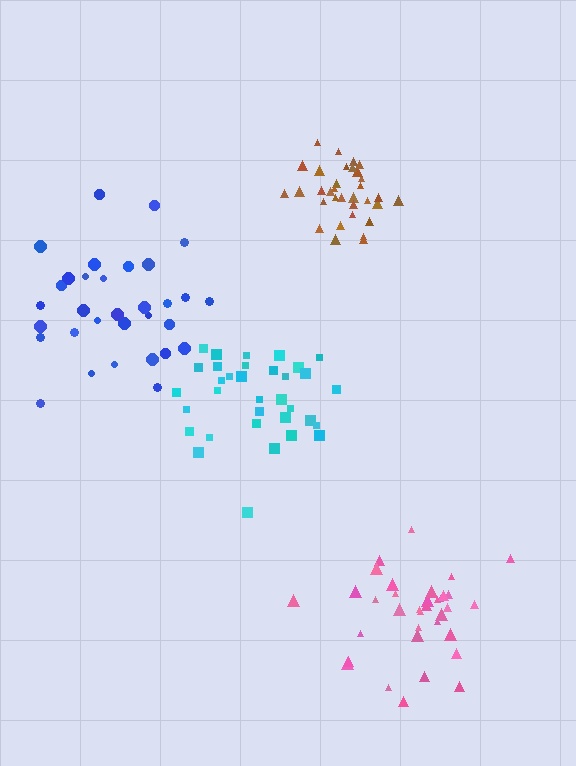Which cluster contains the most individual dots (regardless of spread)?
Brown (35).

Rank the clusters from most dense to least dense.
brown, pink, cyan, blue.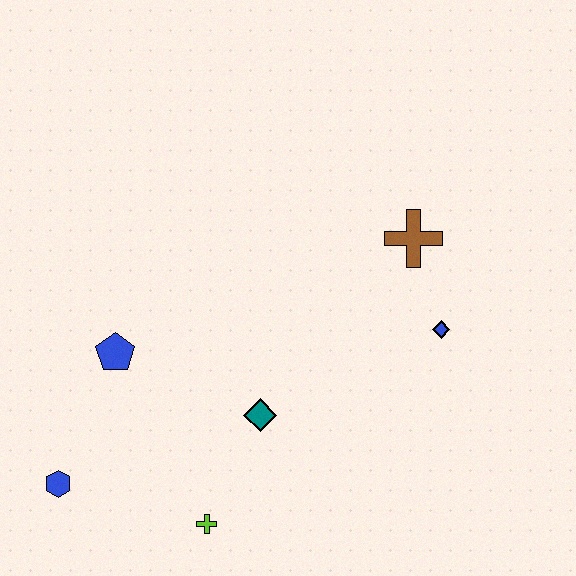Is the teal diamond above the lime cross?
Yes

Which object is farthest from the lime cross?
The brown cross is farthest from the lime cross.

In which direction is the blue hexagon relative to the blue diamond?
The blue hexagon is to the left of the blue diamond.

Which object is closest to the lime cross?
The teal diamond is closest to the lime cross.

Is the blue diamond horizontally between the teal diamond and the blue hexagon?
No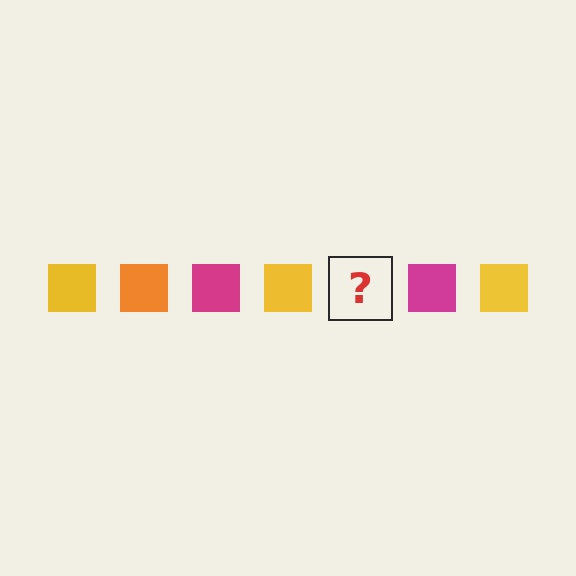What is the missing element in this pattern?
The missing element is an orange square.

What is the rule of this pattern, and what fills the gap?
The rule is that the pattern cycles through yellow, orange, magenta squares. The gap should be filled with an orange square.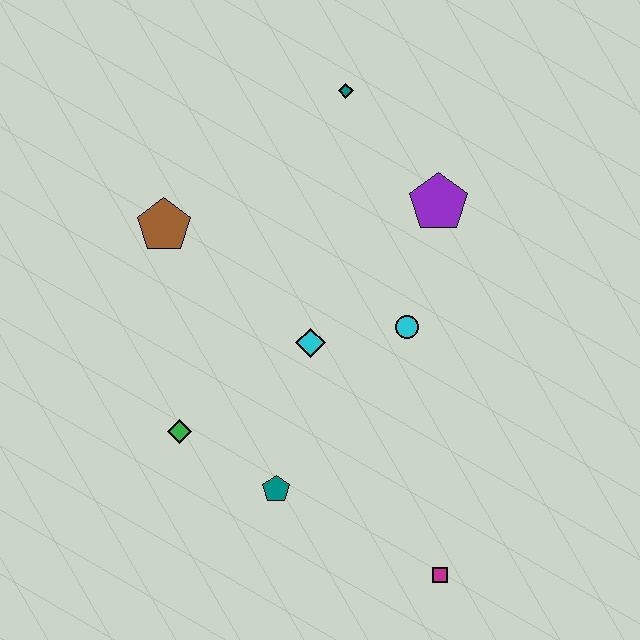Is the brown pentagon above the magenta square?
Yes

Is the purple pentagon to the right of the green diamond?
Yes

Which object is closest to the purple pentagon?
The cyan circle is closest to the purple pentagon.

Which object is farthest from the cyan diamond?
The magenta square is farthest from the cyan diamond.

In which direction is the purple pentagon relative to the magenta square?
The purple pentagon is above the magenta square.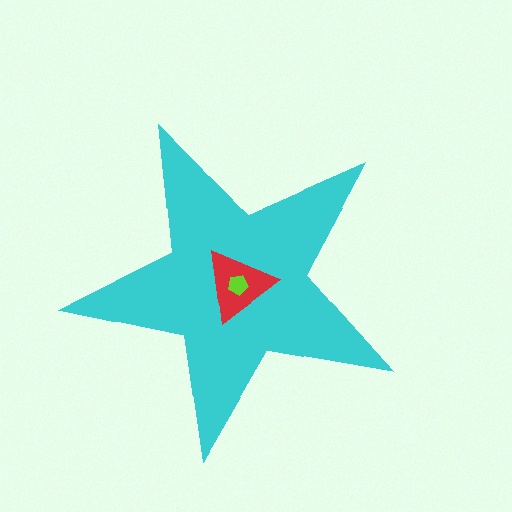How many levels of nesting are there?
3.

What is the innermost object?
The lime pentagon.